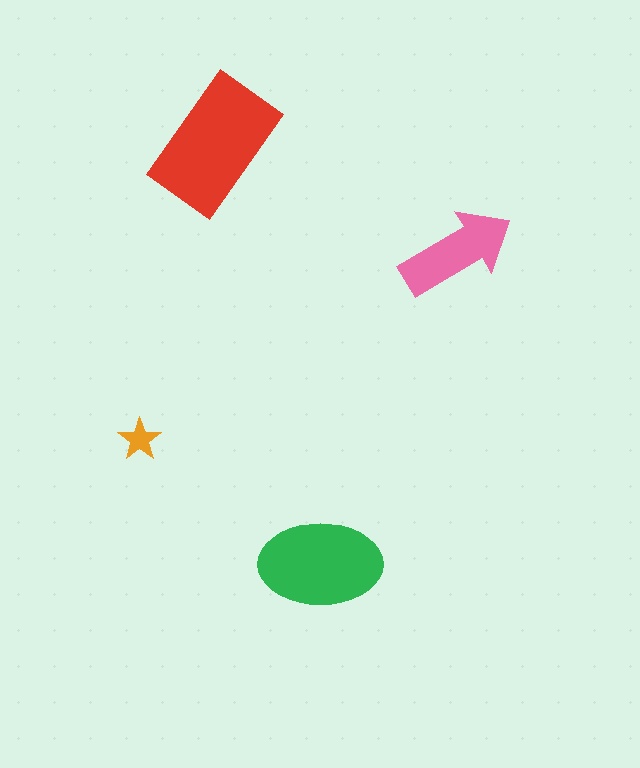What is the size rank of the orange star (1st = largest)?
4th.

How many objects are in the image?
There are 4 objects in the image.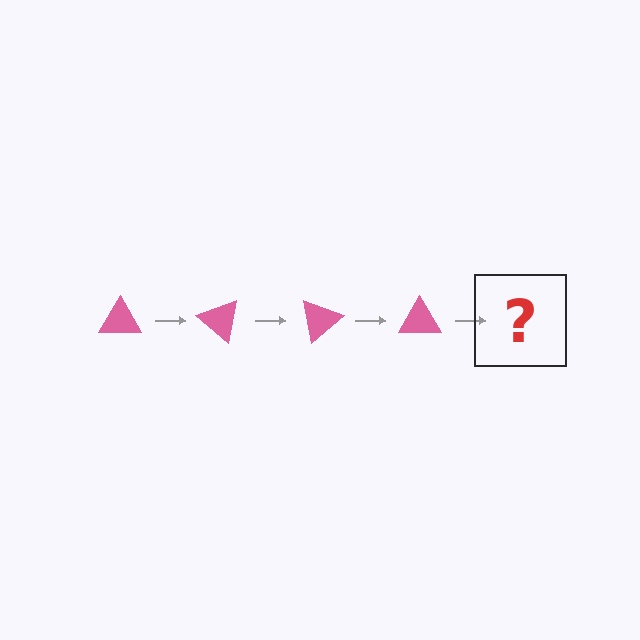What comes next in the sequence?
The next element should be a pink triangle rotated 160 degrees.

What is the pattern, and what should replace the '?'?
The pattern is that the triangle rotates 40 degrees each step. The '?' should be a pink triangle rotated 160 degrees.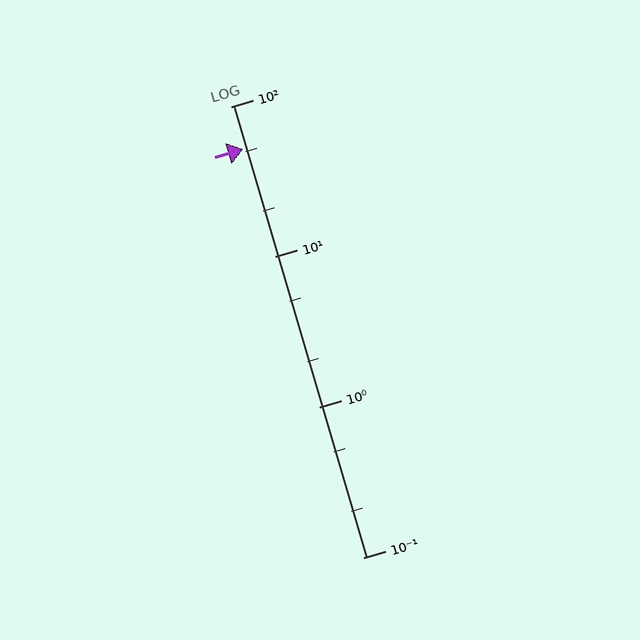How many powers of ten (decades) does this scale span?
The scale spans 3 decades, from 0.1 to 100.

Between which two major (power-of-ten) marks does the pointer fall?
The pointer is between 10 and 100.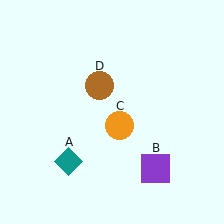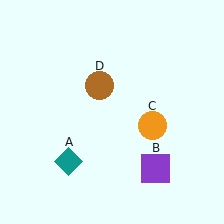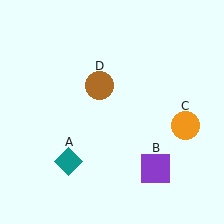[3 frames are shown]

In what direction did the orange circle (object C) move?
The orange circle (object C) moved right.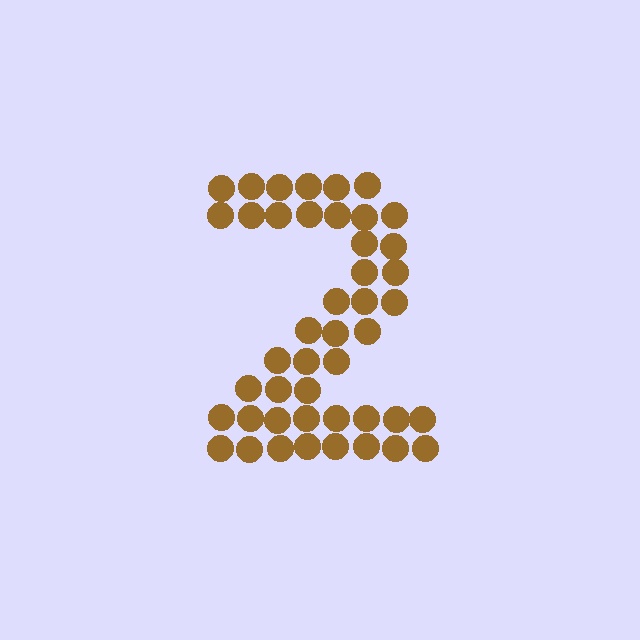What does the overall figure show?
The overall figure shows the digit 2.